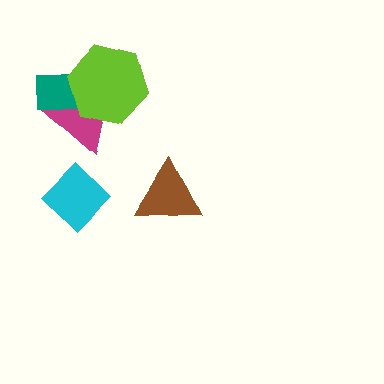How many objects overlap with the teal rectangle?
2 objects overlap with the teal rectangle.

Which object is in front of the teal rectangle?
The lime hexagon is in front of the teal rectangle.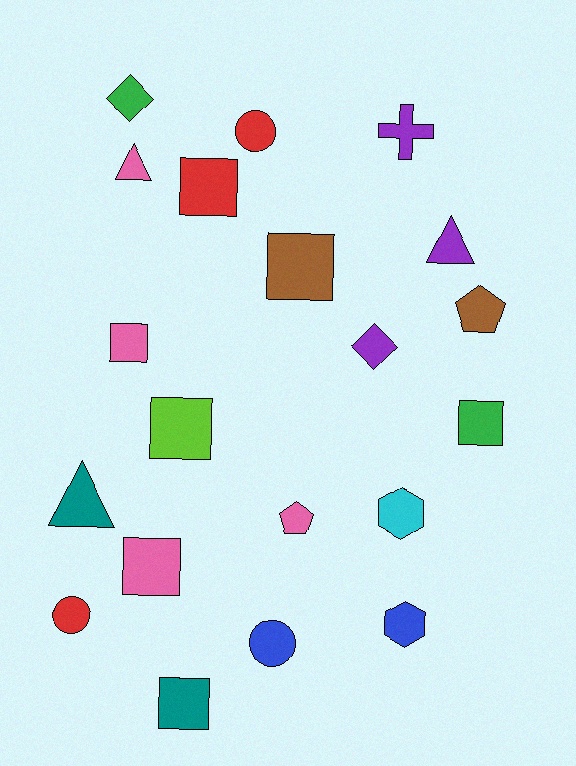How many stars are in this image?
There are no stars.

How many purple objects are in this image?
There are 3 purple objects.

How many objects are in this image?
There are 20 objects.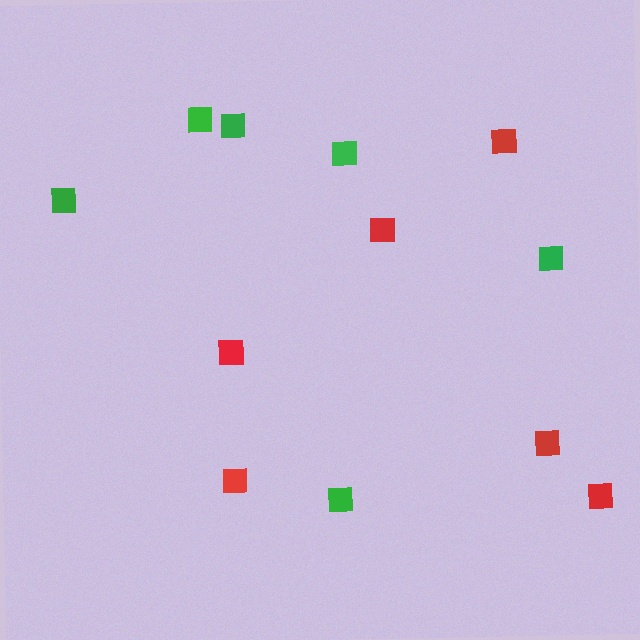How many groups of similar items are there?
There are 2 groups: one group of green squares (6) and one group of red squares (6).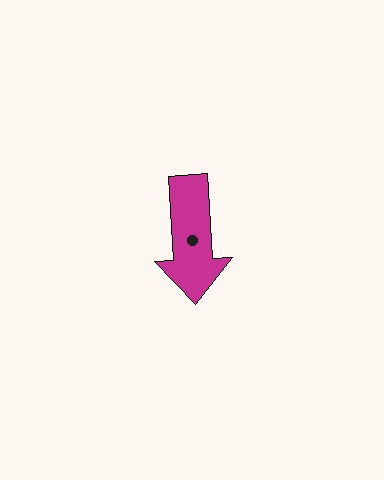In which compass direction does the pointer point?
South.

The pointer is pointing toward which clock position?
Roughly 6 o'clock.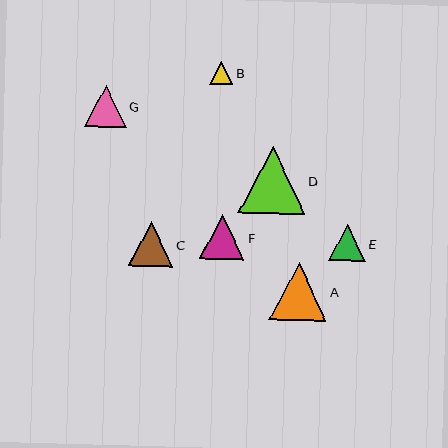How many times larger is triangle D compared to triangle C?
Triangle D is approximately 1.5 times the size of triangle C.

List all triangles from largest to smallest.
From largest to smallest: D, A, C, F, G, E, B.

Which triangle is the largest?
Triangle D is the largest with a size of approximately 67 pixels.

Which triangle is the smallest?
Triangle B is the smallest with a size of approximately 23 pixels.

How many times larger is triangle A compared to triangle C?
Triangle A is approximately 1.3 times the size of triangle C.